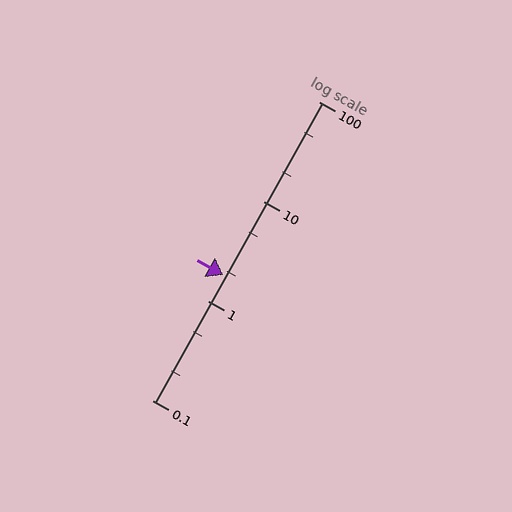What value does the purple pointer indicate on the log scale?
The pointer indicates approximately 1.8.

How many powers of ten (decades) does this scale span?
The scale spans 3 decades, from 0.1 to 100.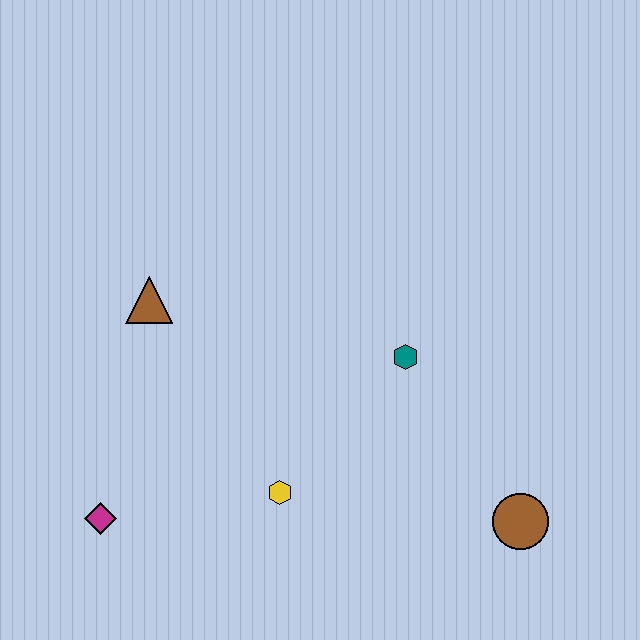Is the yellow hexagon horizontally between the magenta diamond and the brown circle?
Yes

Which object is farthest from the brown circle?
The brown triangle is farthest from the brown circle.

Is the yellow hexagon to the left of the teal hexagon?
Yes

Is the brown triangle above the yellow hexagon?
Yes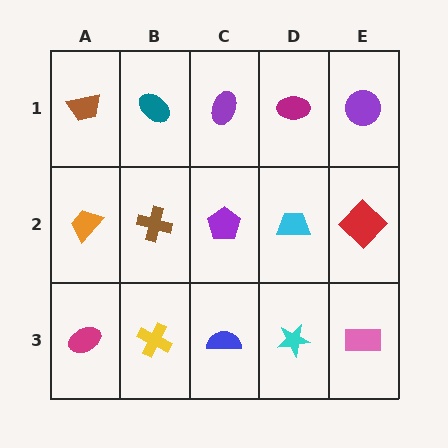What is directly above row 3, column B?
A brown cross.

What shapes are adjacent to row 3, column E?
A red diamond (row 2, column E), a cyan star (row 3, column D).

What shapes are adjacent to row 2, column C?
A purple ellipse (row 1, column C), a blue semicircle (row 3, column C), a brown cross (row 2, column B), a cyan trapezoid (row 2, column D).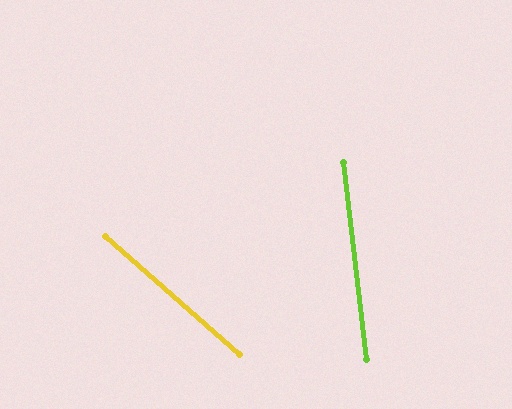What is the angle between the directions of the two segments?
Approximately 42 degrees.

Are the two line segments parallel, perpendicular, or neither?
Neither parallel nor perpendicular — they differ by about 42°.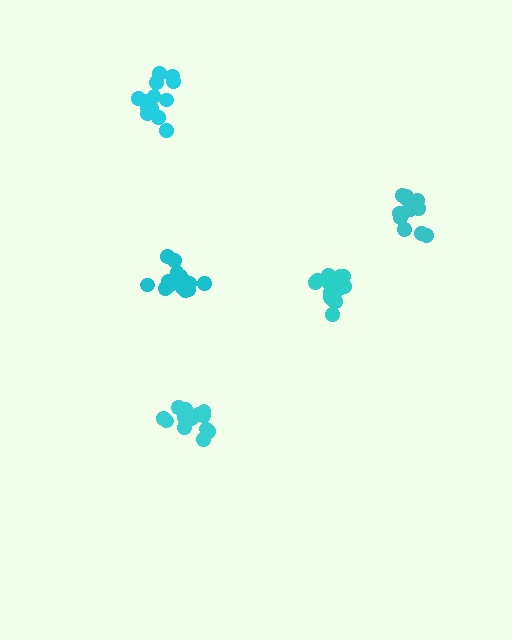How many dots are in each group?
Group 1: 13 dots, Group 2: 13 dots, Group 3: 13 dots, Group 4: 12 dots, Group 5: 14 dots (65 total).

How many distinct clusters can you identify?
There are 5 distinct clusters.